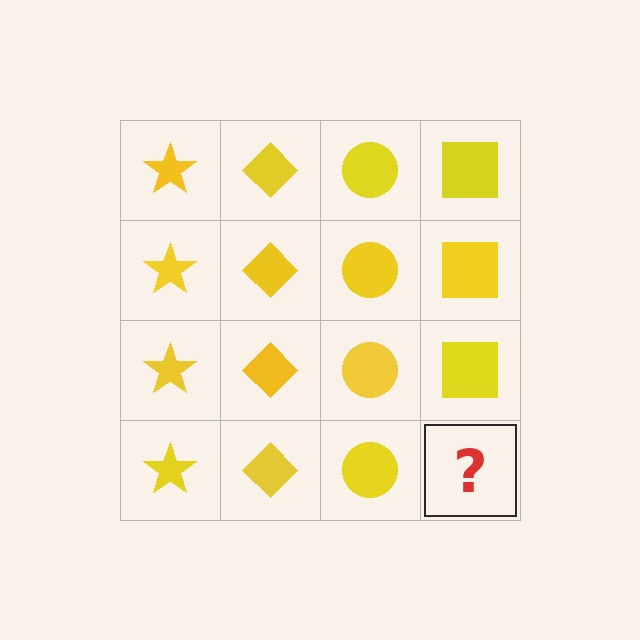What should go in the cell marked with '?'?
The missing cell should contain a yellow square.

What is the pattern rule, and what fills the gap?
The rule is that each column has a consistent shape. The gap should be filled with a yellow square.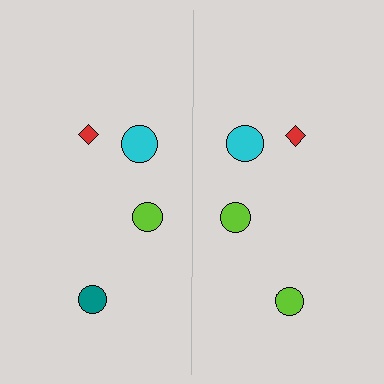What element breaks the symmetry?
The lime circle on the right side breaks the symmetry — its mirror counterpart is teal.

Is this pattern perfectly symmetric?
No, the pattern is not perfectly symmetric. The lime circle on the right side breaks the symmetry — its mirror counterpart is teal.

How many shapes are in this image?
There are 8 shapes in this image.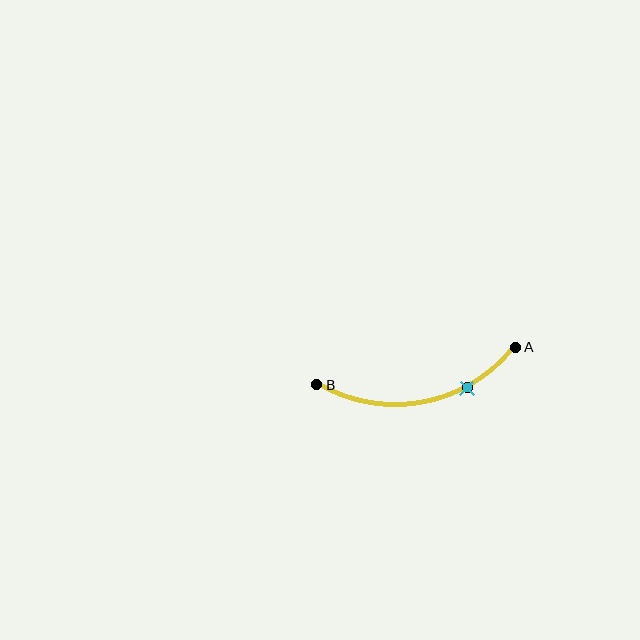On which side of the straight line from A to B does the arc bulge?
The arc bulges below the straight line connecting A and B.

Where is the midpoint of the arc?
The arc midpoint is the point on the curve farthest from the straight line joining A and B. It sits below that line.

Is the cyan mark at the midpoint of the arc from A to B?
No. The cyan mark lies on the arc but is closer to endpoint A. The arc midpoint would be at the point on the curve equidistant along the arc from both A and B.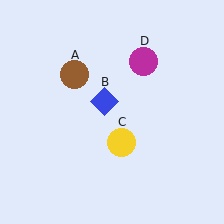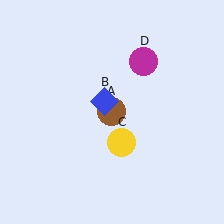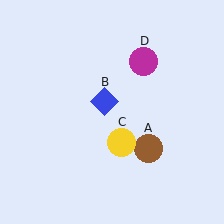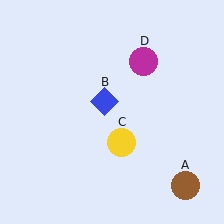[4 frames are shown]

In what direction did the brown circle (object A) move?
The brown circle (object A) moved down and to the right.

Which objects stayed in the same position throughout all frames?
Blue diamond (object B) and yellow circle (object C) and magenta circle (object D) remained stationary.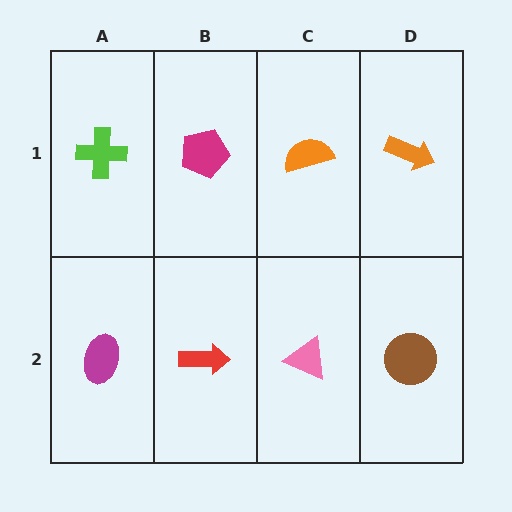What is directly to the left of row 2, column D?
A pink triangle.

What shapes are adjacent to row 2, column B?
A magenta pentagon (row 1, column B), a magenta ellipse (row 2, column A), a pink triangle (row 2, column C).